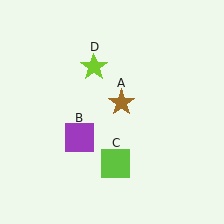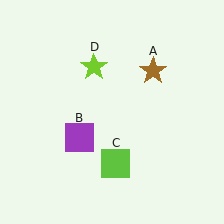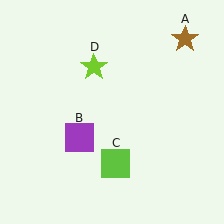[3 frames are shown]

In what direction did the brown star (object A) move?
The brown star (object A) moved up and to the right.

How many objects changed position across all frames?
1 object changed position: brown star (object A).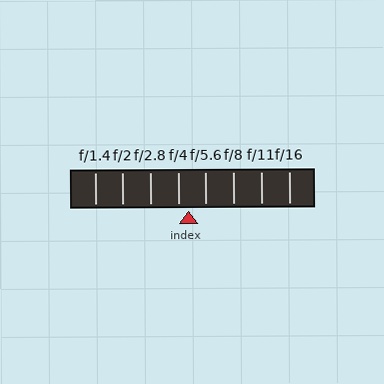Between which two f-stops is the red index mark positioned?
The index mark is between f/4 and f/5.6.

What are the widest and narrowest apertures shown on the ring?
The widest aperture shown is f/1.4 and the narrowest is f/16.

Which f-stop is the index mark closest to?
The index mark is closest to f/4.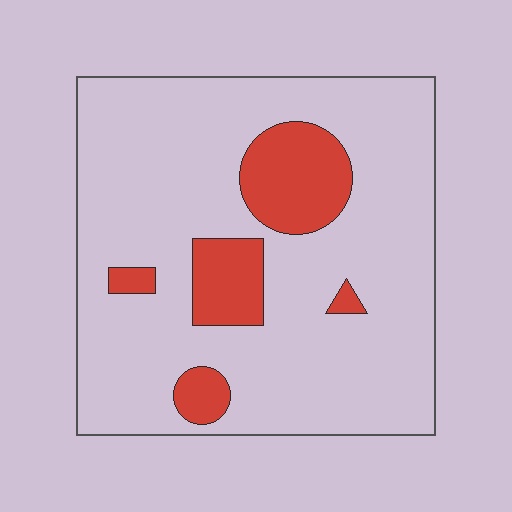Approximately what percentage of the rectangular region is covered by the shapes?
Approximately 15%.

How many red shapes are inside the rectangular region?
5.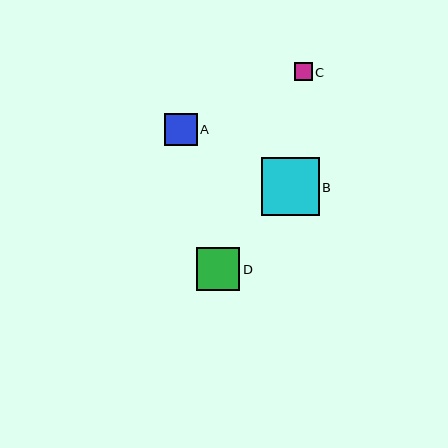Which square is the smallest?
Square C is the smallest with a size of approximately 18 pixels.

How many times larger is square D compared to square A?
Square D is approximately 1.3 times the size of square A.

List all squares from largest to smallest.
From largest to smallest: B, D, A, C.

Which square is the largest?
Square B is the largest with a size of approximately 58 pixels.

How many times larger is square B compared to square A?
Square B is approximately 1.8 times the size of square A.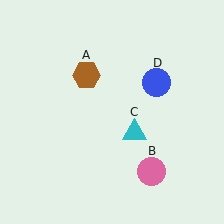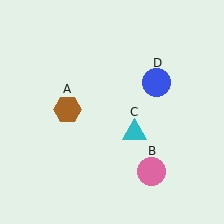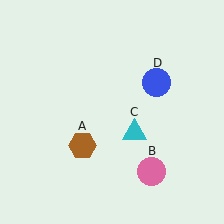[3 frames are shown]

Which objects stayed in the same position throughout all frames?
Pink circle (object B) and cyan triangle (object C) and blue circle (object D) remained stationary.